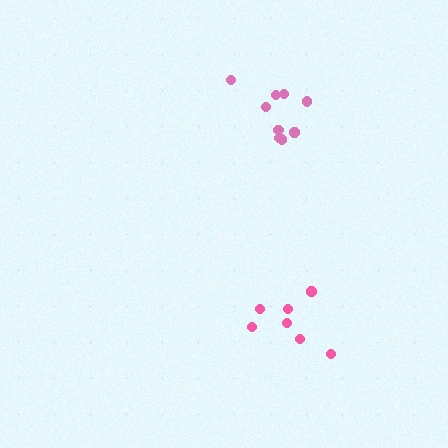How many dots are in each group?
Group 1: 9 dots, Group 2: 7 dots (16 total).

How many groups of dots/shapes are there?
There are 2 groups.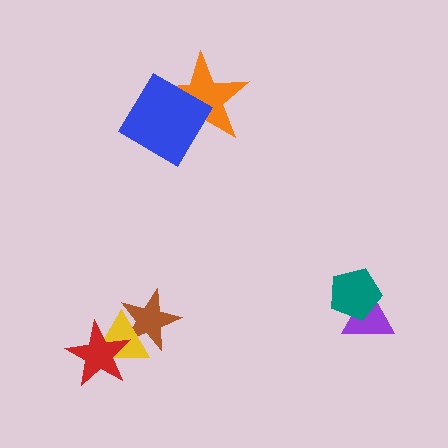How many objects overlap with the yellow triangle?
2 objects overlap with the yellow triangle.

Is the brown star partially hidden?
Yes, it is partially covered by another shape.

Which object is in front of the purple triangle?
The teal pentagon is in front of the purple triangle.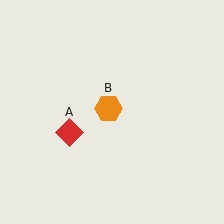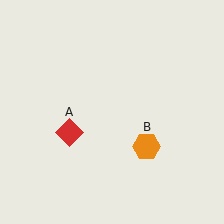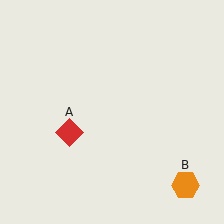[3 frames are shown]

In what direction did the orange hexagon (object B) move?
The orange hexagon (object B) moved down and to the right.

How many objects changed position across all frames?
1 object changed position: orange hexagon (object B).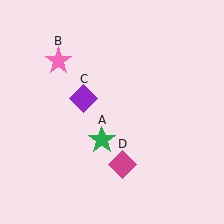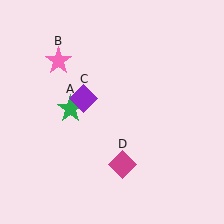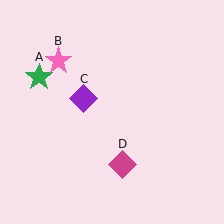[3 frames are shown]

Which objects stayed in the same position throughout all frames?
Pink star (object B) and purple diamond (object C) and magenta diamond (object D) remained stationary.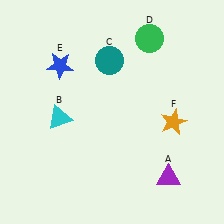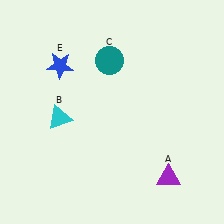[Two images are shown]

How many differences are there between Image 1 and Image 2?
There are 2 differences between the two images.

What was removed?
The green circle (D), the orange star (F) were removed in Image 2.